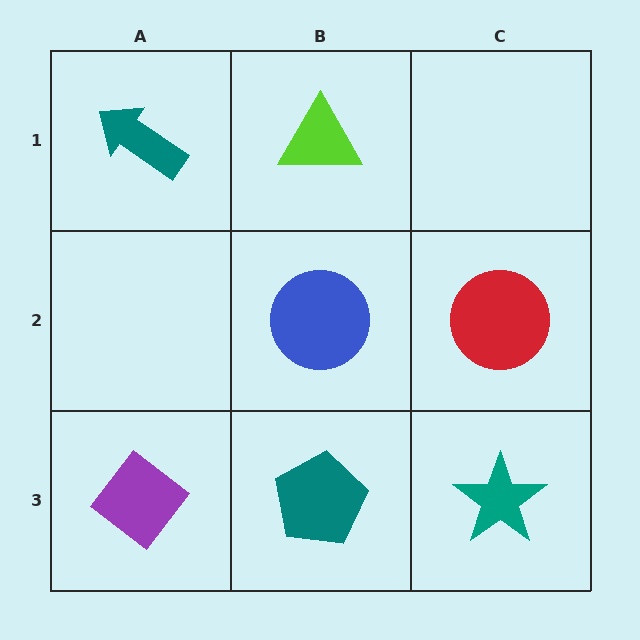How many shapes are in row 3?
3 shapes.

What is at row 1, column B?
A lime triangle.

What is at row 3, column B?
A teal pentagon.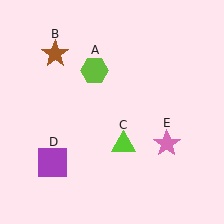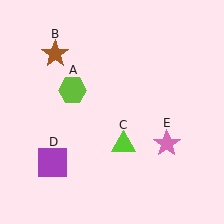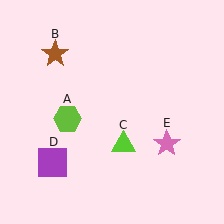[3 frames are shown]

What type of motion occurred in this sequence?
The lime hexagon (object A) rotated counterclockwise around the center of the scene.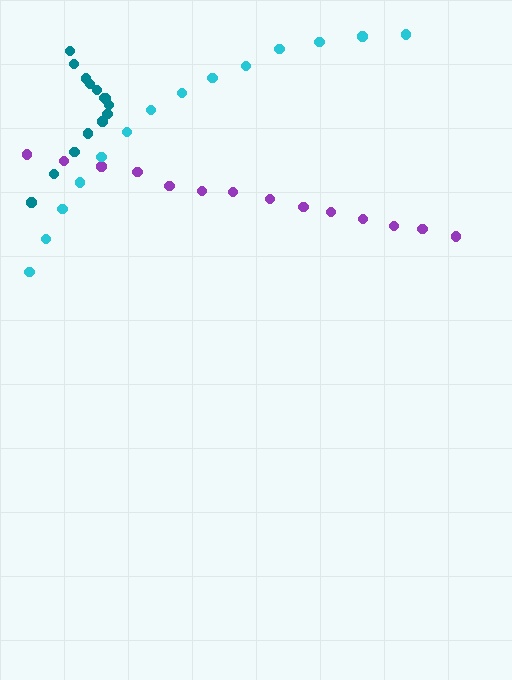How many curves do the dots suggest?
There are 3 distinct paths.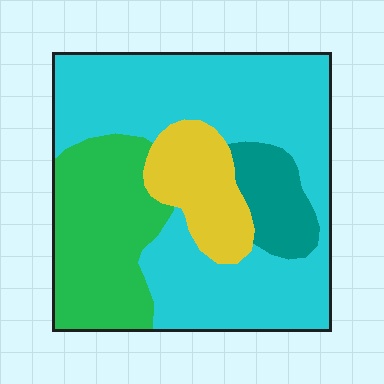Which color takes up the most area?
Cyan, at roughly 55%.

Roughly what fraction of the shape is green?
Green takes up about one quarter (1/4) of the shape.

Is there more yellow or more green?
Green.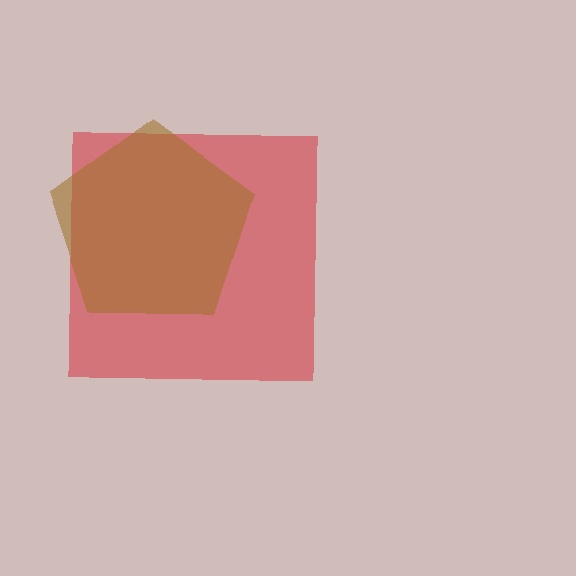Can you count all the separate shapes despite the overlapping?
Yes, there are 2 separate shapes.